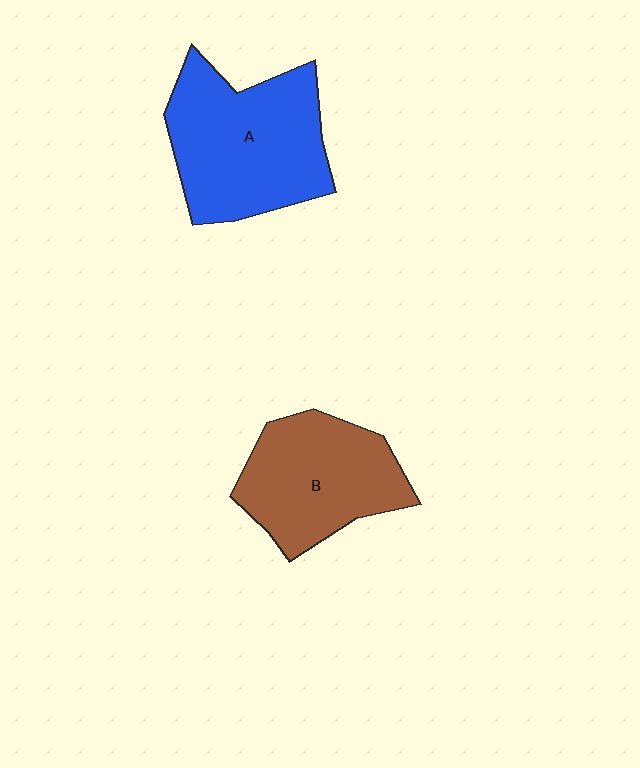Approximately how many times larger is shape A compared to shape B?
Approximately 1.2 times.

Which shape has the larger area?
Shape A (blue).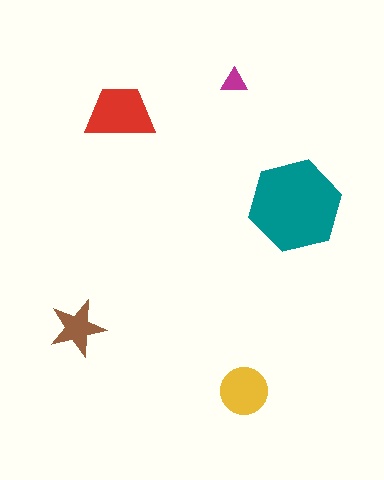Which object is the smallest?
The magenta triangle.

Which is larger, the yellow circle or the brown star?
The yellow circle.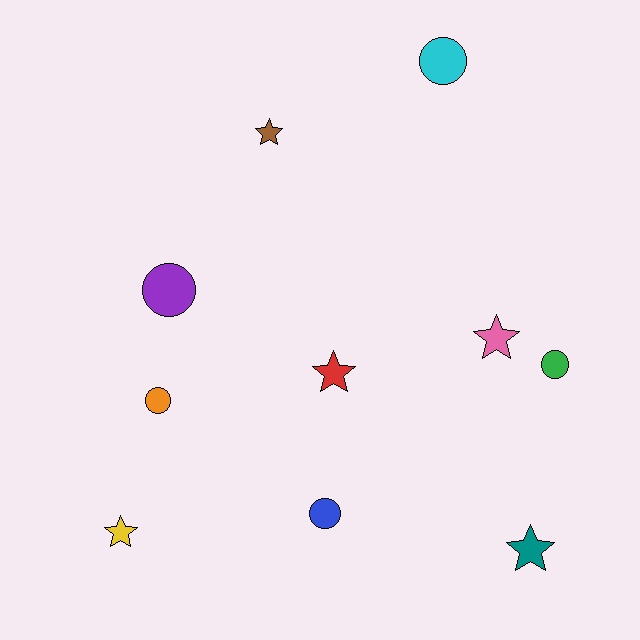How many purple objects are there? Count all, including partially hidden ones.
There is 1 purple object.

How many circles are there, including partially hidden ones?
There are 5 circles.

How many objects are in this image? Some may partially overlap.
There are 10 objects.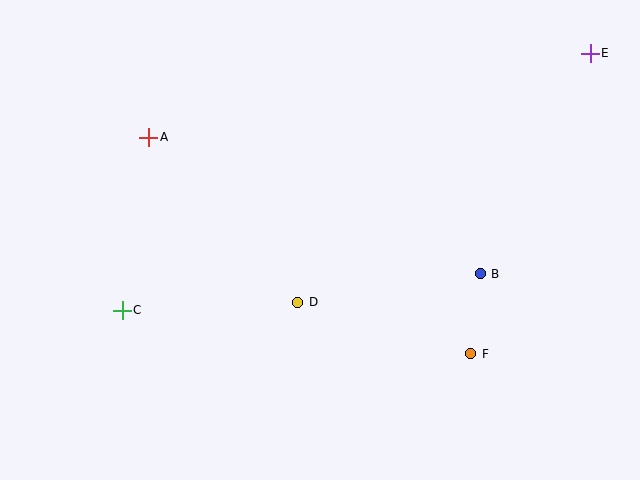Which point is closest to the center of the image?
Point D at (298, 302) is closest to the center.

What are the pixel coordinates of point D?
Point D is at (298, 302).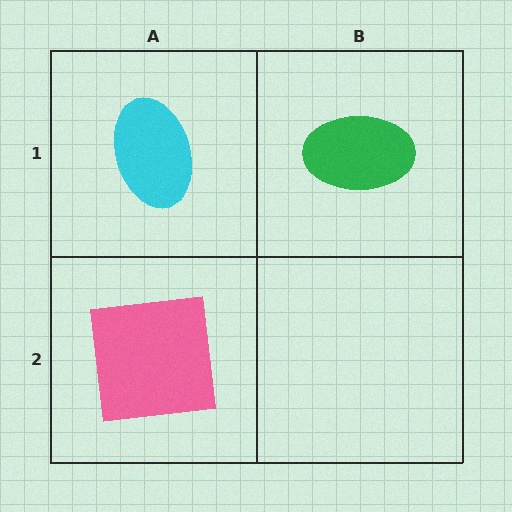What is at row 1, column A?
A cyan ellipse.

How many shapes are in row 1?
2 shapes.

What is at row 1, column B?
A green ellipse.